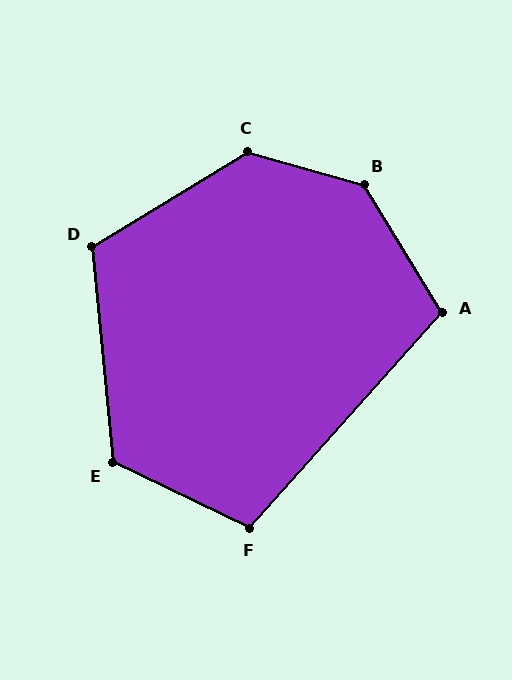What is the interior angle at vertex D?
Approximately 116 degrees (obtuse).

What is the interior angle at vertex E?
Approximately 121 degrees (obtuse).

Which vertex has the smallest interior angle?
F, at approximately 106 degrees.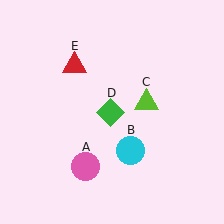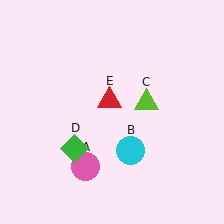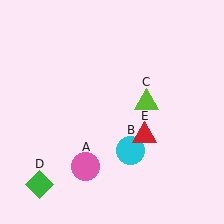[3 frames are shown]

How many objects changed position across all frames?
2 objects changed position: green diamond (object D), red triangle (object E).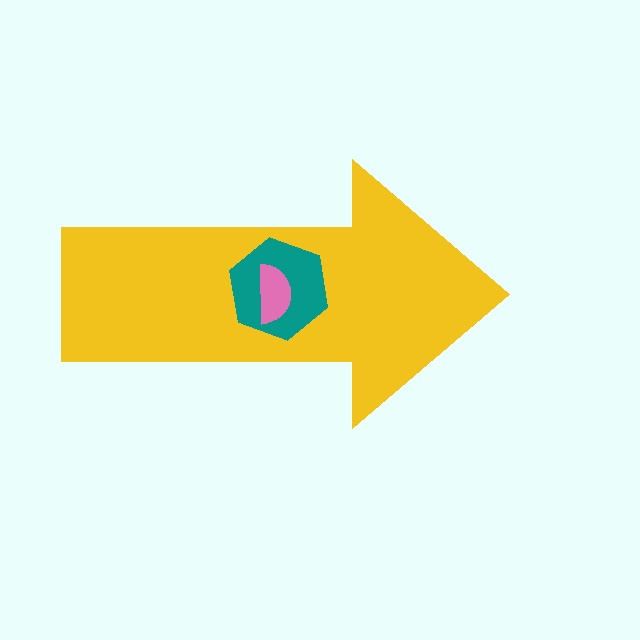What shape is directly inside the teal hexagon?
The pink semicircle.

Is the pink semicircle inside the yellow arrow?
Yes.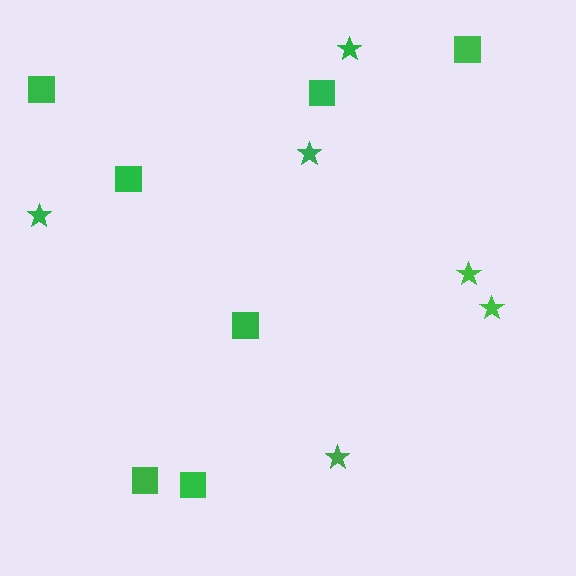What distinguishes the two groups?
There are 2 groups: one group of squares (7) and one group of stars (6).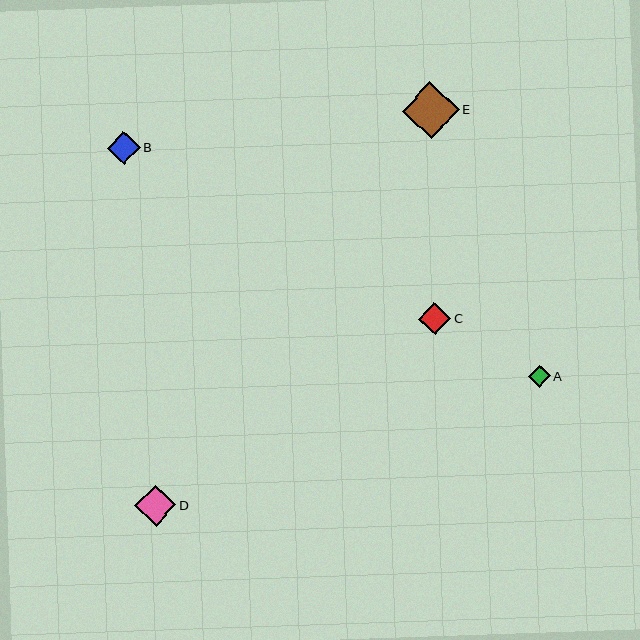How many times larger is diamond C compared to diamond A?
Diamond C is approximately 1.4 times the size of diamond A.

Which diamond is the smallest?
Diamond A is the smallest with a size of approximately 22 pixels.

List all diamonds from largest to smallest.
From largest to smallest: E, D, B, C, A.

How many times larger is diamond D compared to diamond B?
Diamond D is approximately 1.2 times the size of diamond B.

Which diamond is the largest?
Diamond E is the largest with a size of approximately 57 pixels.